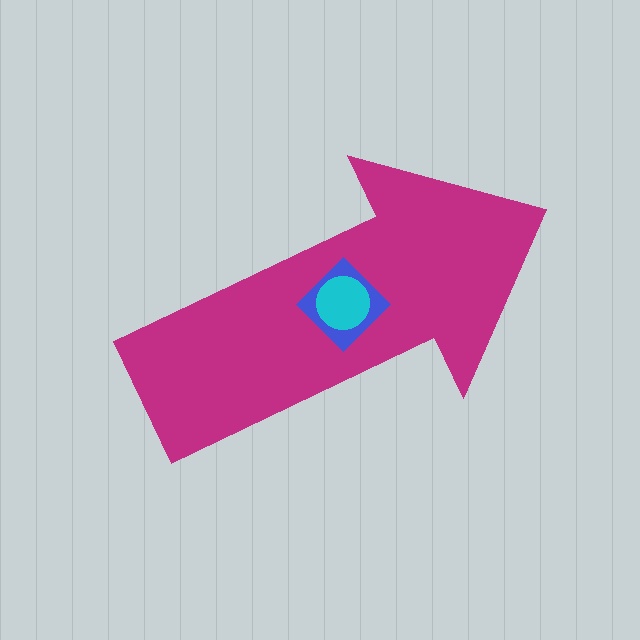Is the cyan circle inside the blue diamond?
Yes.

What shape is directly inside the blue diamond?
The cyan circle.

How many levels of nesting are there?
3.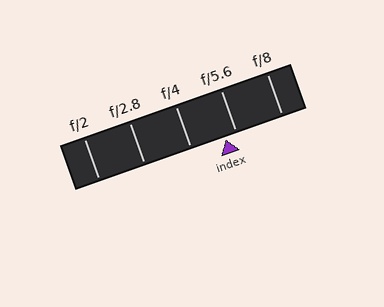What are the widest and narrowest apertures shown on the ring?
The widest aperture shown is f/2 and the narrowest is f/8.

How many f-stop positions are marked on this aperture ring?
There are 5 f-stop positions marked.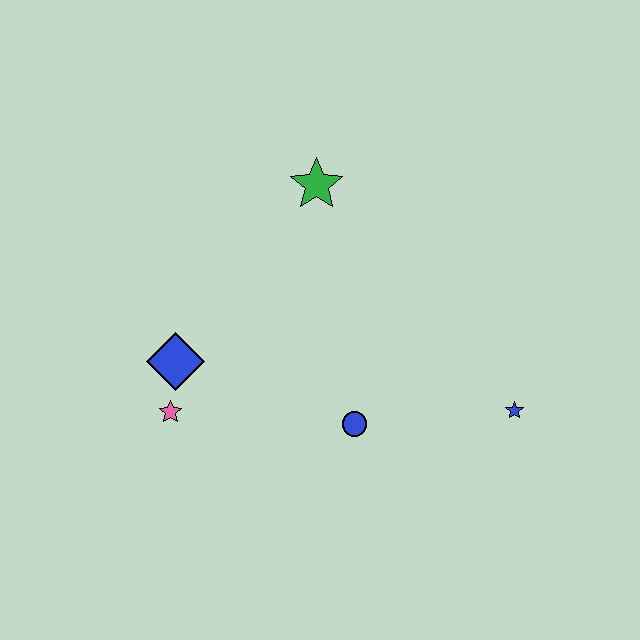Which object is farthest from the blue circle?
The green star is farthest from the blue circle.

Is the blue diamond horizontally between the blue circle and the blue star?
No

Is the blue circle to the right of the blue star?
No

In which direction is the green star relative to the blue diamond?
The green star is above the blue diamond.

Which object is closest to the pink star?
The blue diamond is closest to the pink star.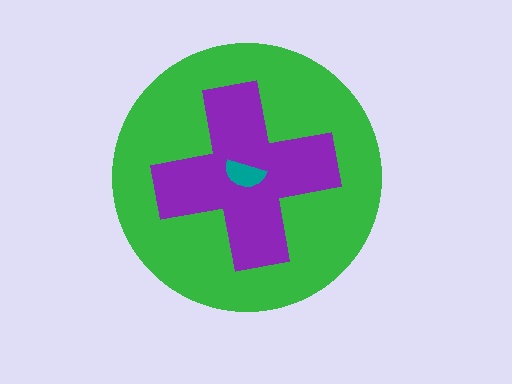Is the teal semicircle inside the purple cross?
Yes.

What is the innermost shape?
The teal semicircle.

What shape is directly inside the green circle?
The purple cross.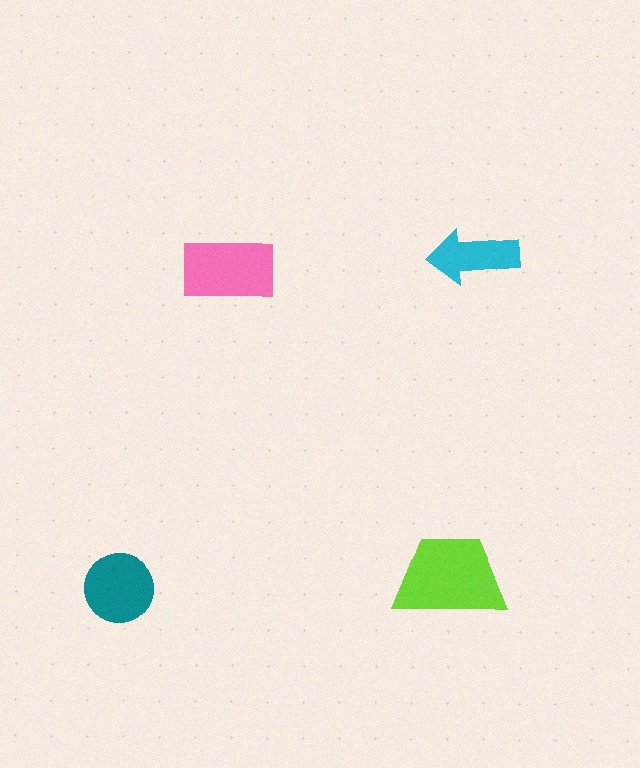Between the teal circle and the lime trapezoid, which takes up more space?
The lime trapezoid.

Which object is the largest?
The lime trapezoid.